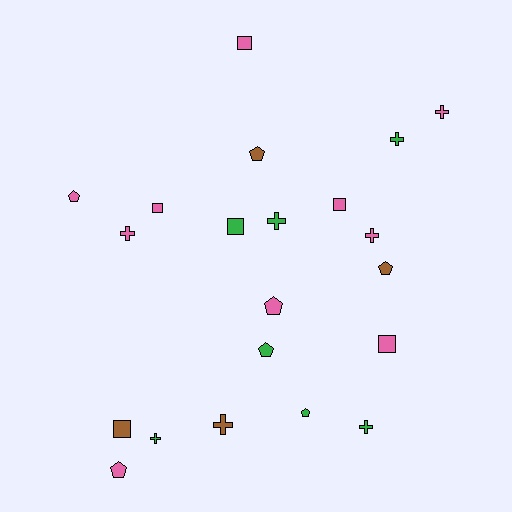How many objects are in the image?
There are 21 objects.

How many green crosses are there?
There are 4 green crosses.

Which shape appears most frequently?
Cross, with 8 objects.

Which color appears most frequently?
Pink, with 10 objects.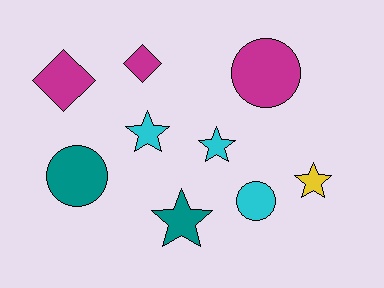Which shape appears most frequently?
Star, with 4 objects.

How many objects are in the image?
There are 9 objects.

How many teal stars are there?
There is 1 teal star.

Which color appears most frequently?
Magenta, with 3 objects.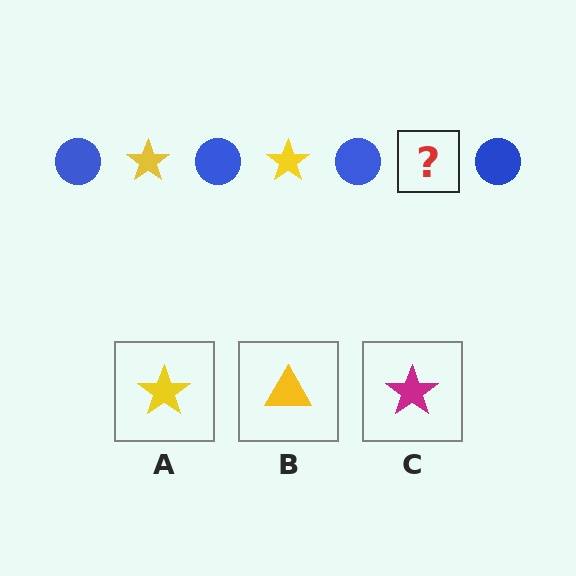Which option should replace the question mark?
Option A.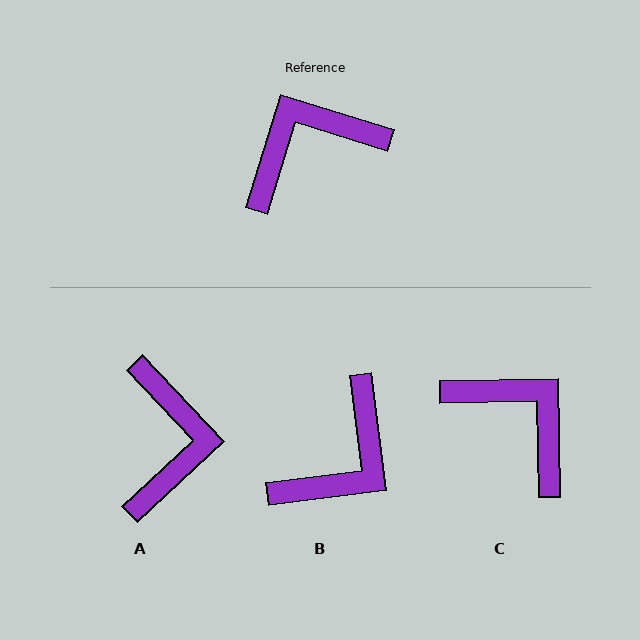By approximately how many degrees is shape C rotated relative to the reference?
Approximately 72 degrees clockwise.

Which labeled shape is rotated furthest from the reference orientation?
B, about 156 degrees away.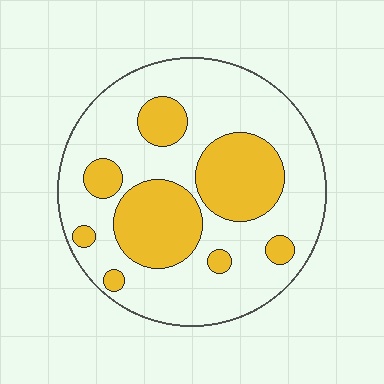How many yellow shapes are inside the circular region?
8.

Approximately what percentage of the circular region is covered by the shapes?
Approximately 30%.